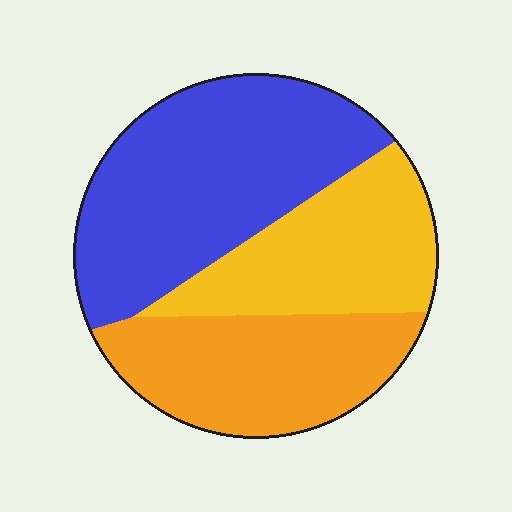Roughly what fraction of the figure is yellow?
Yellow covers 27% of the figure.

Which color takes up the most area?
Blue, at roughly 45%.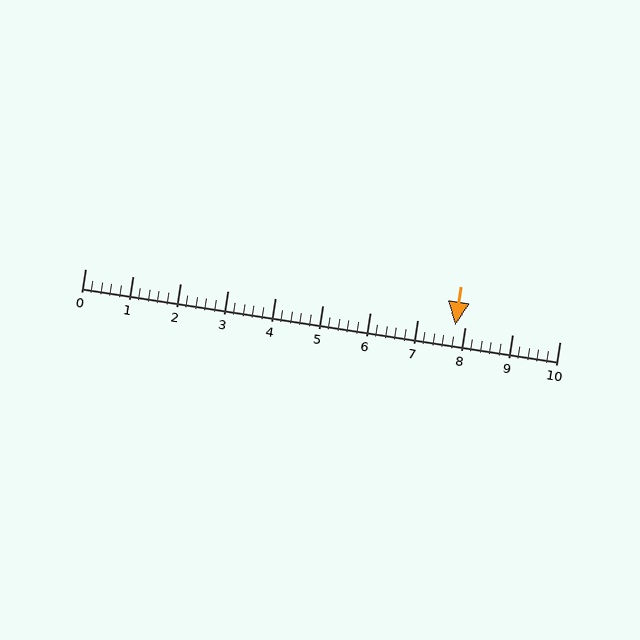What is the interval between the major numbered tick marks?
The major tick marks are spaced 1 units apart.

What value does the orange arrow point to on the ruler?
The orange arrow points to approximately 7.8.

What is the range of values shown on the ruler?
The ruler shows values from 0 to 10.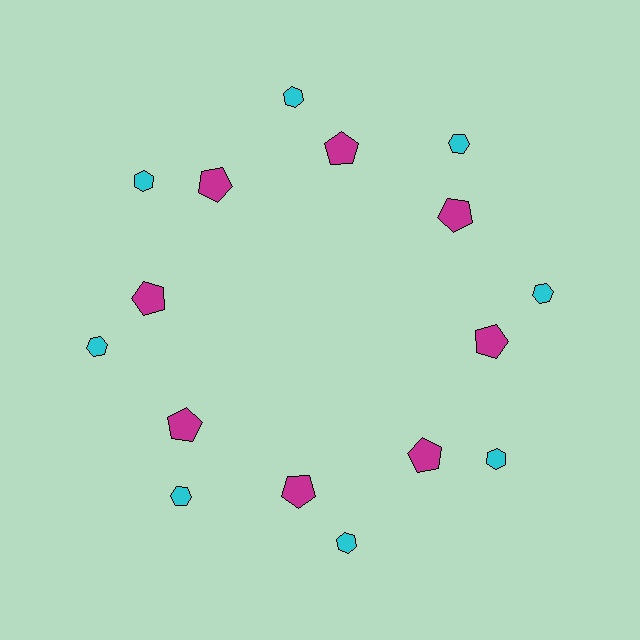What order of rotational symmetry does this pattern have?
This pattern has 8-fold rotational symmetry.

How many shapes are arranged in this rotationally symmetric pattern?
There are 16 shapes, arranged in 8 groups of 2.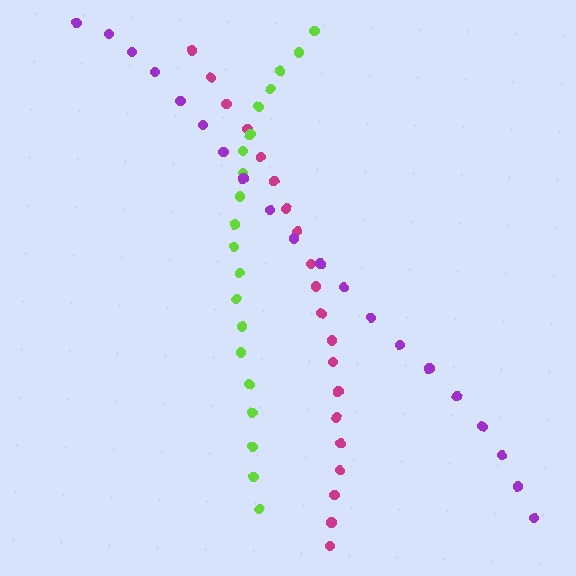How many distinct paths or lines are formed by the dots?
There are 3 distinct paths.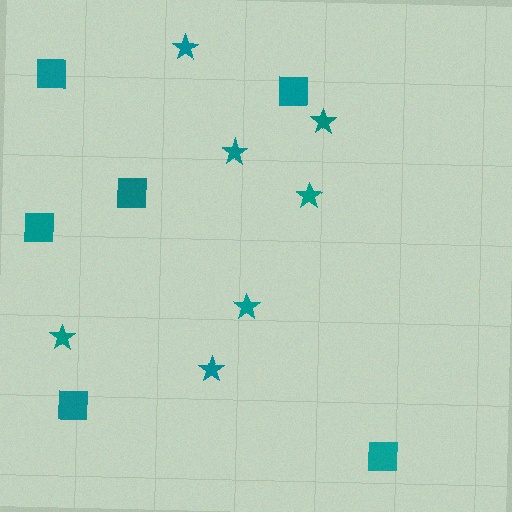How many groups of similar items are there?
There are 2 groups: one group of stars (7) and one group of squares (6).